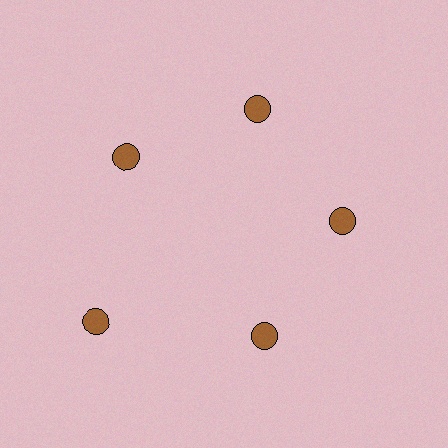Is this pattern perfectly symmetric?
No. The 5 brown circles are arranged in a ring, but one element near the 8 o'clock position is pushed outward from the center, breaking the 5-fold rotational symmetry.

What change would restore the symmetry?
The symmetry would be restored by moving it inward, back onto the ring so that all 5 circles sit at equal angles and equal distance from the center.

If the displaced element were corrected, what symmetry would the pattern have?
It would have 5-fold rotational symmetry — the pattern would map onto itself every 72 degrees.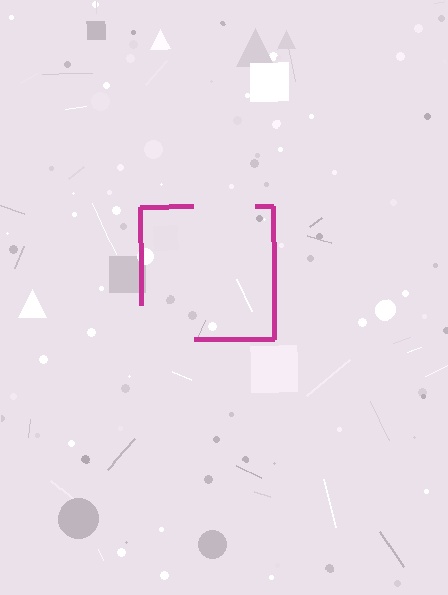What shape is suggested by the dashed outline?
The dashed outline suggests a square.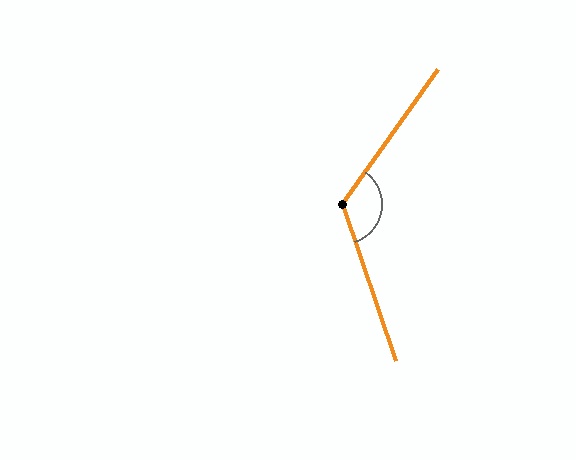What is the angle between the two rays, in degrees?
Approximately 126 degrees.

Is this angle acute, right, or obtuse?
It is obtuse.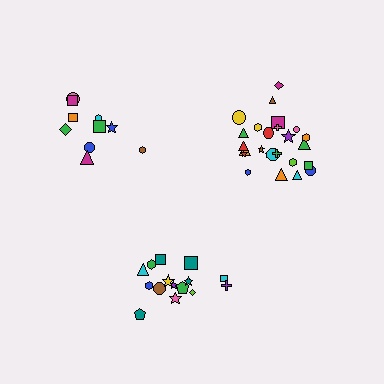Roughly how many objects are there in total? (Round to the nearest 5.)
Roughly 50 objects in total.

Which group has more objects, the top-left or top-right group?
The top-right group.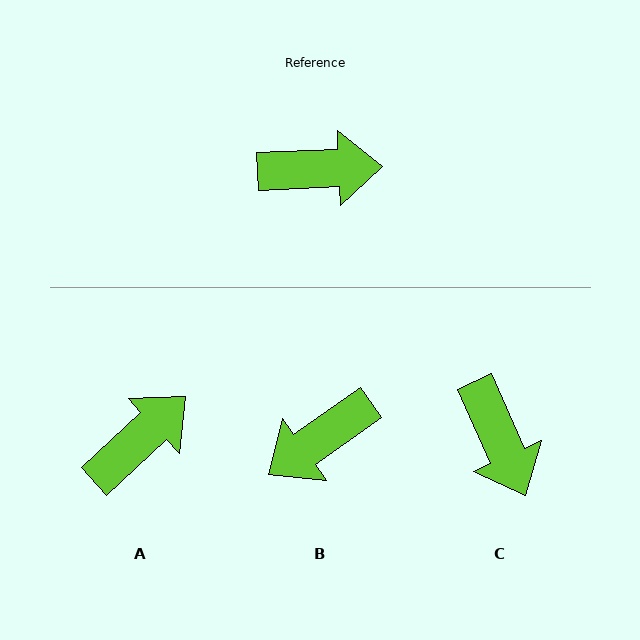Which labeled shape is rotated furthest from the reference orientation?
B, about 147 degrees away.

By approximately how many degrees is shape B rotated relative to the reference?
Approximately 147 degrees clockwise.